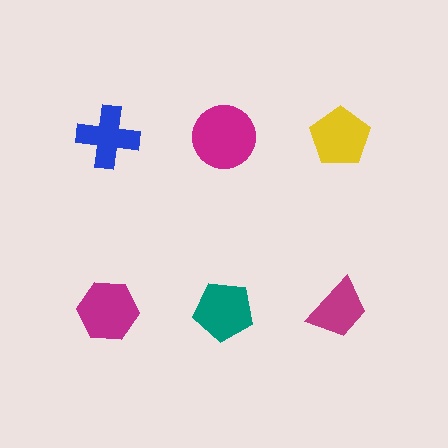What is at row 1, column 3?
A yellow pentagon.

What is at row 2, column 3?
A magenta trapezoid.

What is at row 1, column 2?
A magenta circle.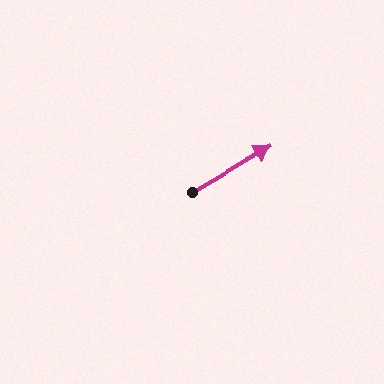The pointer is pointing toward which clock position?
Roughly 2 o'clock.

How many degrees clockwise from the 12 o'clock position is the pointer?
Approximately 60 degrees.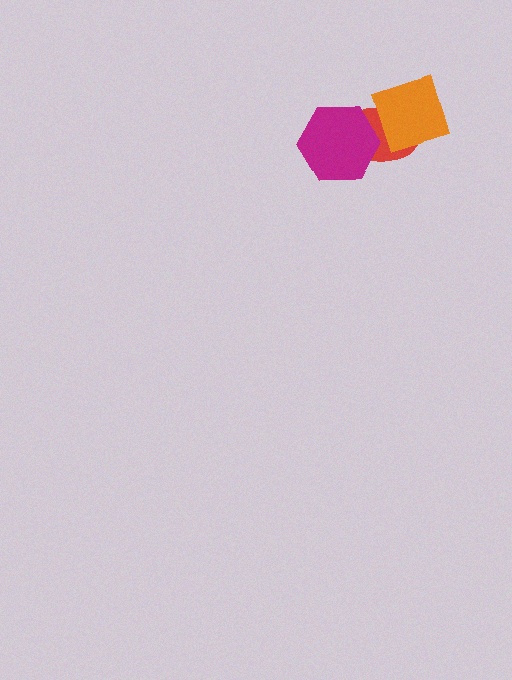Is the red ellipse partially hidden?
Yes, it is partially covered by another shape.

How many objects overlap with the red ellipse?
2 objects overlap with the red ellipse.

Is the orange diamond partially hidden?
No, no other shape covers it.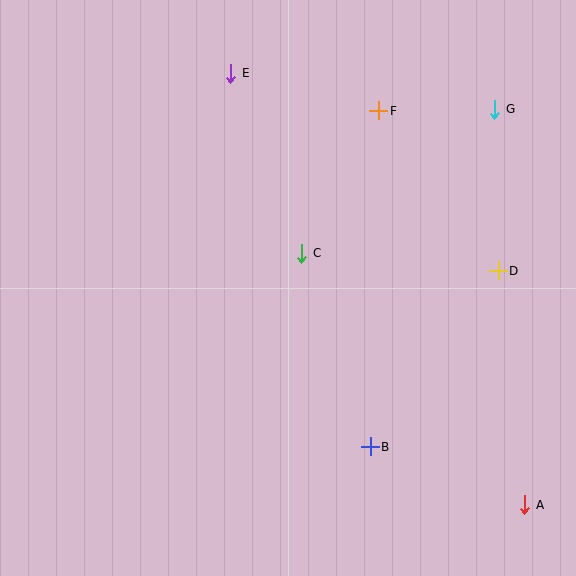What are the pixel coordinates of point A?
Point A is at (525, 505).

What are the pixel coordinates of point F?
Point F is at (379, 111).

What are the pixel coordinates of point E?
Point E is at (231, 73).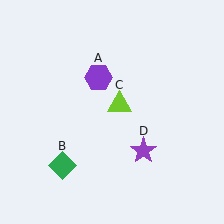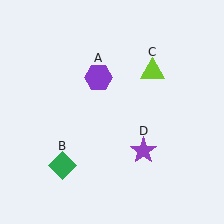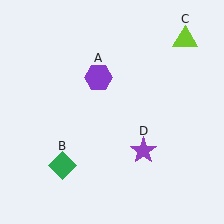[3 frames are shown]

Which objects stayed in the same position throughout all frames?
Purple hexagon (object A) and green diamond (object B) and purple star (object D) remained stationary.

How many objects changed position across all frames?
1 object changed position: lime triangle (object C).